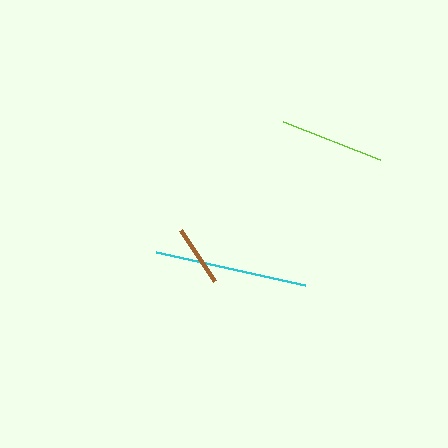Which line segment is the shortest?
The brown line is the shortest at approximately 61 pixels.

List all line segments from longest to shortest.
From longest to shortest: cyan, lime, brown.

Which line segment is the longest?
The cyan line is the longest at approximately 153 pixels.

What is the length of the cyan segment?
The cyan segment is approximately 153 pixels long.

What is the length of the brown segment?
The brown segment is approximately 61 pixels long.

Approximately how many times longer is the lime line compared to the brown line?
The lime line is approximately 1.7 times the length of the brown line.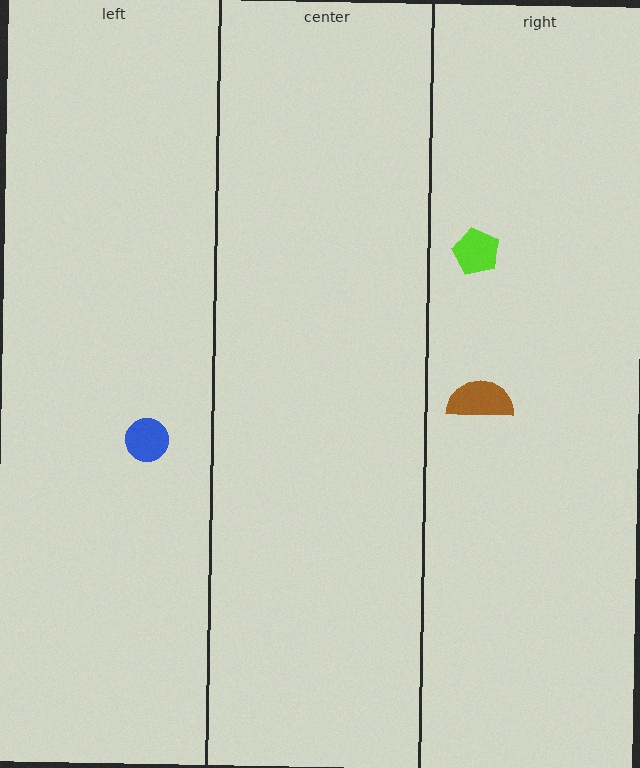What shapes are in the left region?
The blue circle.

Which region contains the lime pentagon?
The right region.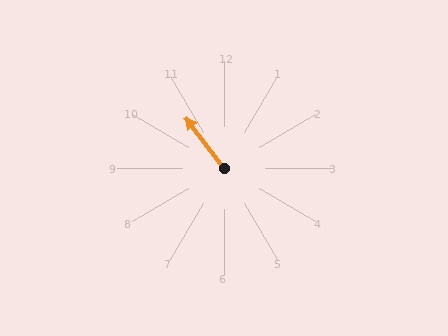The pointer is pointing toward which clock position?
Roughly 11 o'clock.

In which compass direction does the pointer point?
Northwest.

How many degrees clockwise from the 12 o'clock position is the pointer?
Approximately 323 degrees.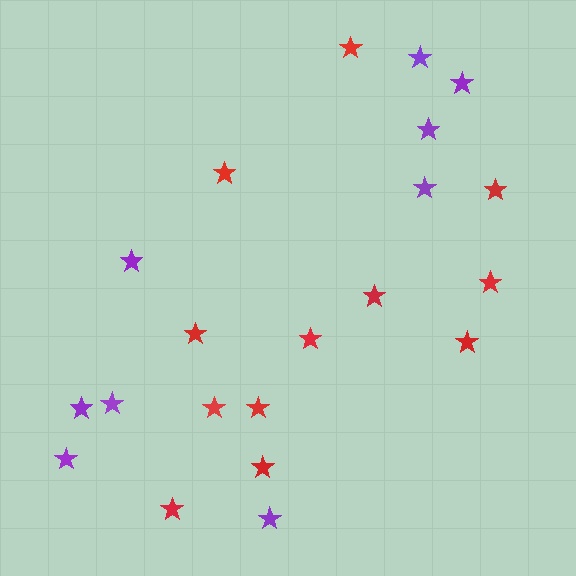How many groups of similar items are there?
There are 2 groups: one group of red stars (12) and one group of purple stars (9).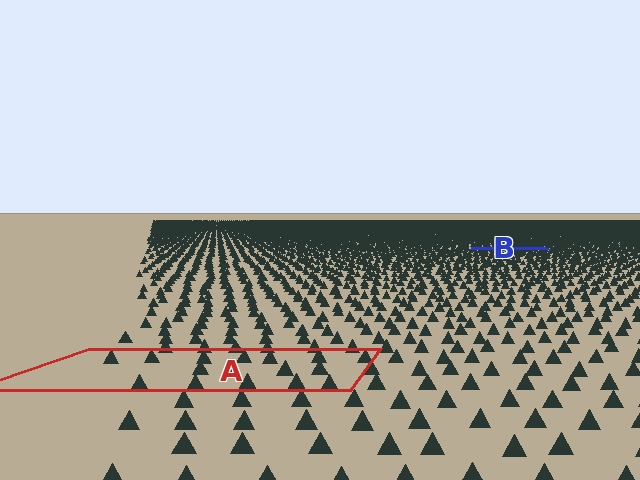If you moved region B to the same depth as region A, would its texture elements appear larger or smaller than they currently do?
They would appear larger. At a closer depth, the same texture elements are projected at a bigger on-screen size.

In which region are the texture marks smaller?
The texture marks are smaller in region B, because it is farther away.